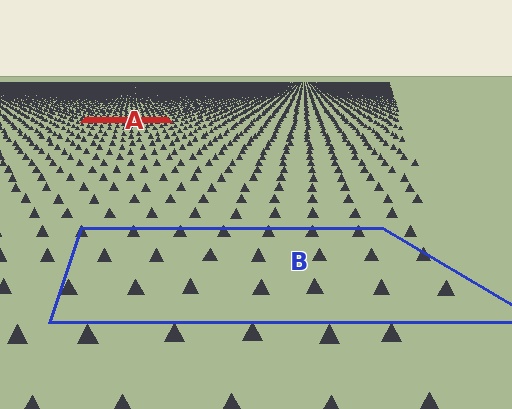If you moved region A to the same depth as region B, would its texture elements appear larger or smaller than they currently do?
They would appear larger. At a closer depth, the same texture elements are projected at a bigger on-screen size.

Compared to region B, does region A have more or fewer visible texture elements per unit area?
Region A has more texture elements per unit area — they are packed more densely because it is farther away.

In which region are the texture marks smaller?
The texture marks are smaller in region A, because it is farther away.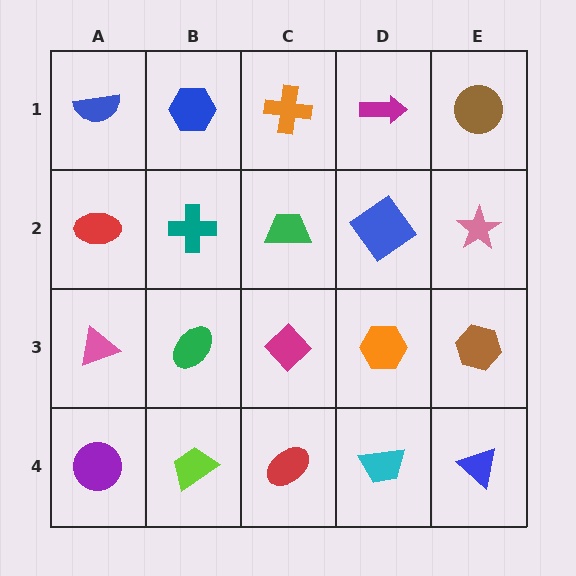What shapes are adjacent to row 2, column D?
A magenta arrow (row 1, column D), an orange hexagon (row 3, column D), a green trapezoid (row 2, column C), a pink star (row 2, column E).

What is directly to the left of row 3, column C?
A green ellipse.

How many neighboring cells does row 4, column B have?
3.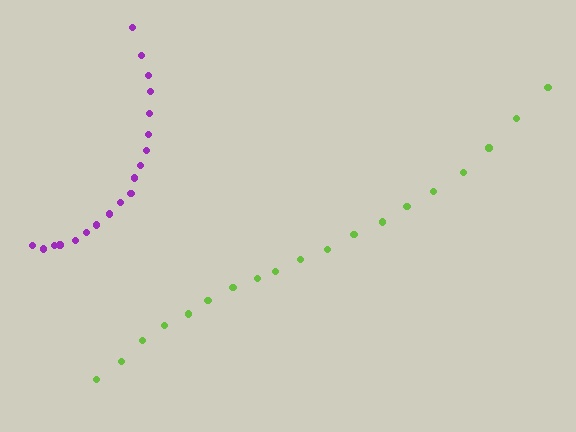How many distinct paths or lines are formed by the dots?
There are 2 distinct paths.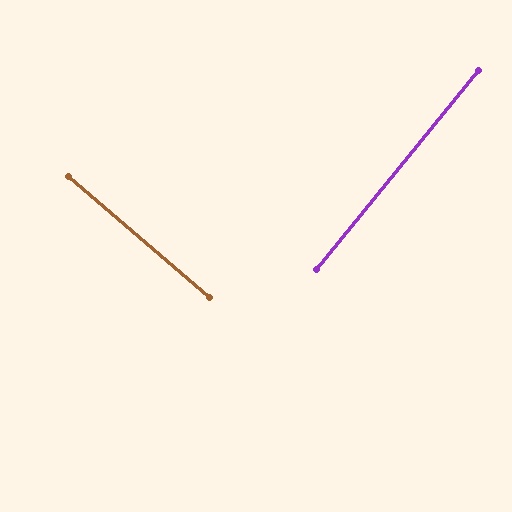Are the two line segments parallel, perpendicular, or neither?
Perpendicular — they meet at approximately 88°.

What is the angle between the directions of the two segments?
Approximately 88 degrees.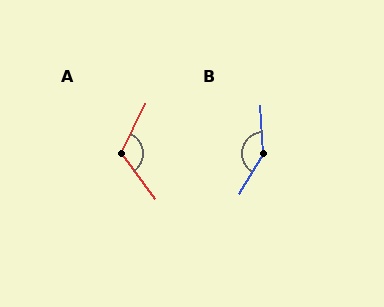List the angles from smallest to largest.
A (117°), B (146°).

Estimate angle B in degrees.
Approximately 146 degrees.